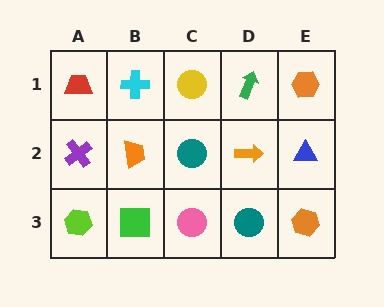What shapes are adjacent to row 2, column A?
A red trapezoid (row 1, column A), a lime hexagon (row 3, column A), an orange trapezoid (row 2, column B).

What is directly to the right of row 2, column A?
An orange trapezoid.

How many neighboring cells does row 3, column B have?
3.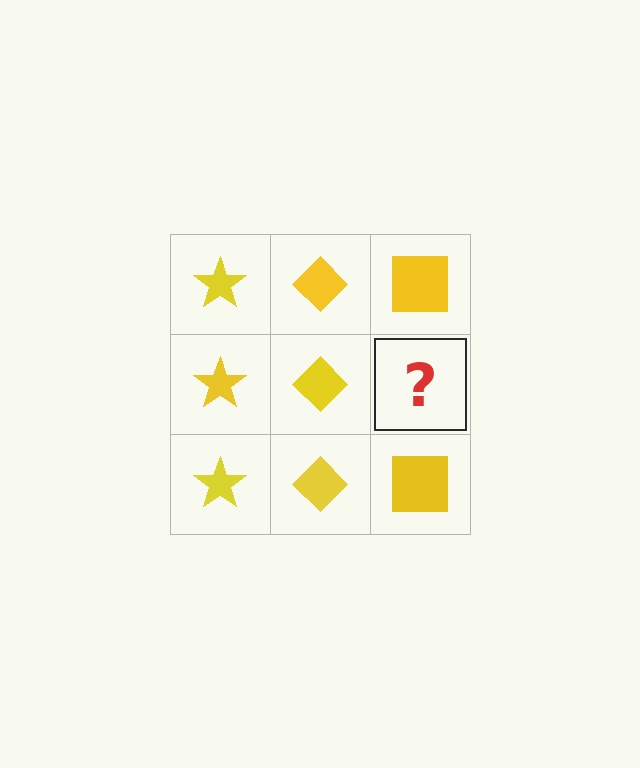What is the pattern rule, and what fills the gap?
The rule is that each column has a consistent shape. The gap should be filled with a yellow square.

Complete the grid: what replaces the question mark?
The question mark should be replaced with a yellow square.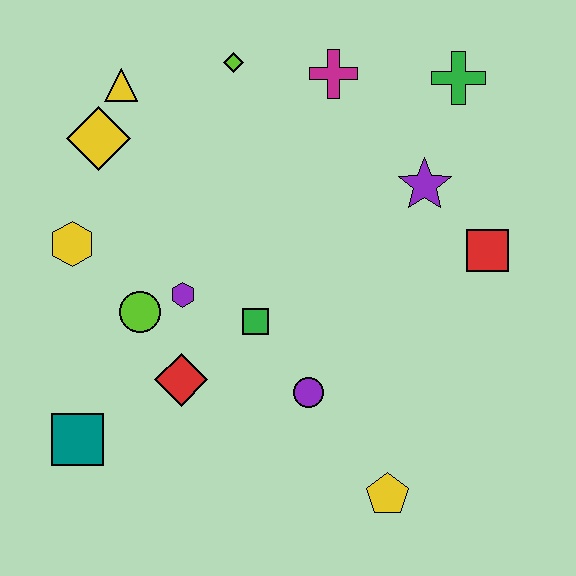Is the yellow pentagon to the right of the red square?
No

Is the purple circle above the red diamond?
No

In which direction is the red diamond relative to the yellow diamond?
The red diamond is below the yellow diamond.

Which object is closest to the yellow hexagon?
The lime circle is closest to the yellow hexagon.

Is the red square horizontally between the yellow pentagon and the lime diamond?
No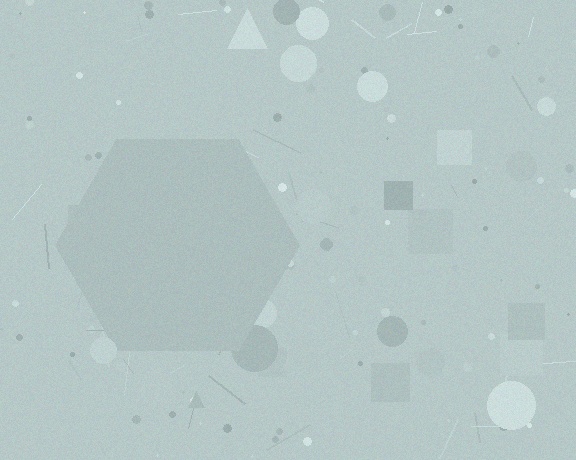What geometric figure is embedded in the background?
A hexagon is embedded in the background.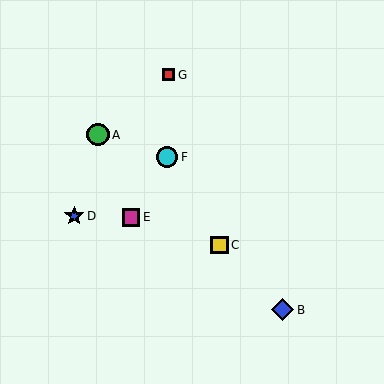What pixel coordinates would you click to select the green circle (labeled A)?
Click at (98, 135) to select the green circle A.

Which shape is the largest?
The green circle (labeled A) is the largest.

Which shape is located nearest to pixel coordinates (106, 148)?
The green circle (labeled A) at (98, 135) is nearest to that location.